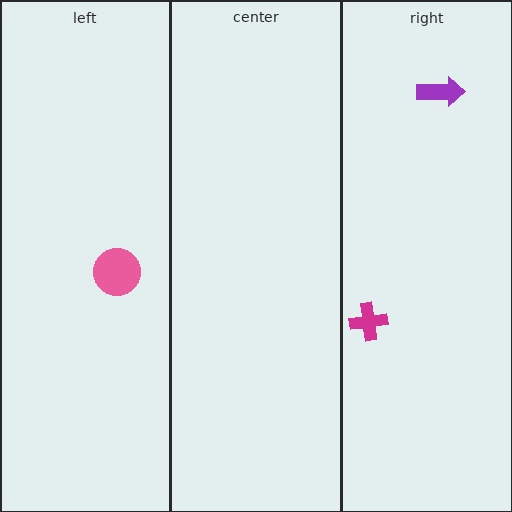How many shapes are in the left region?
1.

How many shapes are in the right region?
2.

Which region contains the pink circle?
The left region.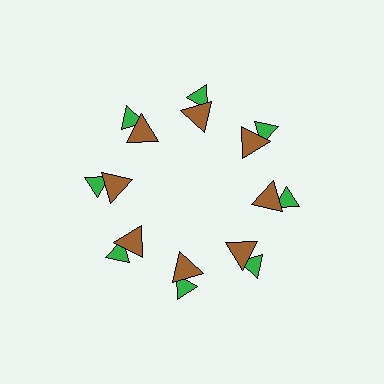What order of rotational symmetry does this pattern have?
This pattern has 8-fold rotational symmetry.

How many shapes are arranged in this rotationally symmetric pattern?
There are 16 shapes, arranged in 8 groups of 2.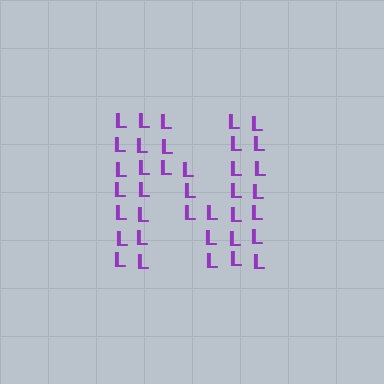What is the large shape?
The large shape is the letter N.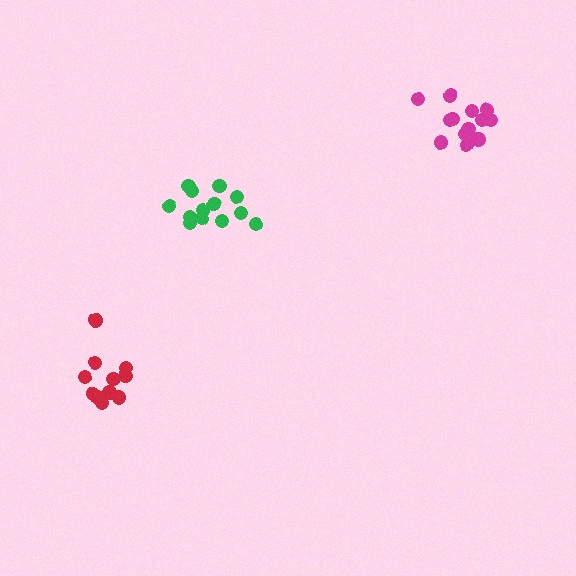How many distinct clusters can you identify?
There are 3 distinct clusters.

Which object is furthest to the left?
The red cluster is leftmost.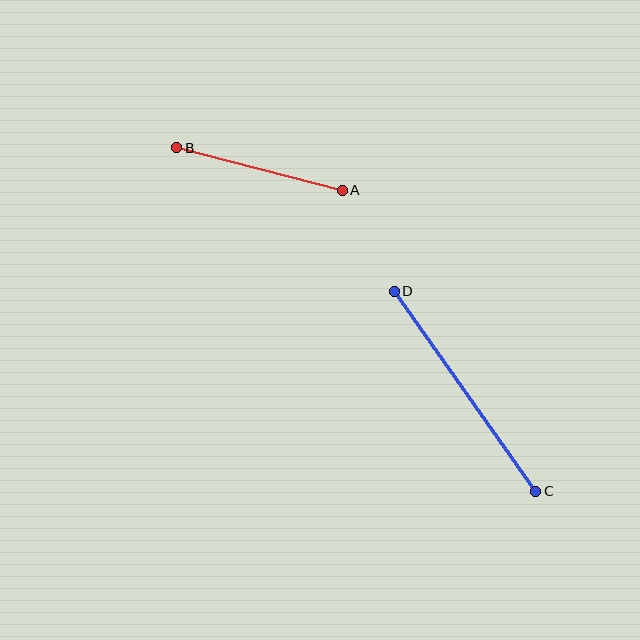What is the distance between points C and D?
The distance is approximately 245 pixels.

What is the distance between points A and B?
The distance is approximately 171 pixels.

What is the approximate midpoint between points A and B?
The midpoint is at approximately (260, 169) pixels.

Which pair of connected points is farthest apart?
Points C and D are farthest apart.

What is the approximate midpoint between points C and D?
The midpoint is at approximately (465, 391) pixels.